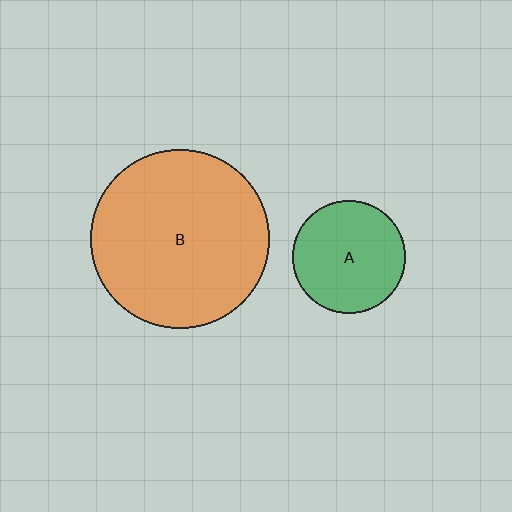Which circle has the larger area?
Circle B (orange).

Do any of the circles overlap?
No, none of the circles overlap.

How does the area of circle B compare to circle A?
Approximately 2.5 times.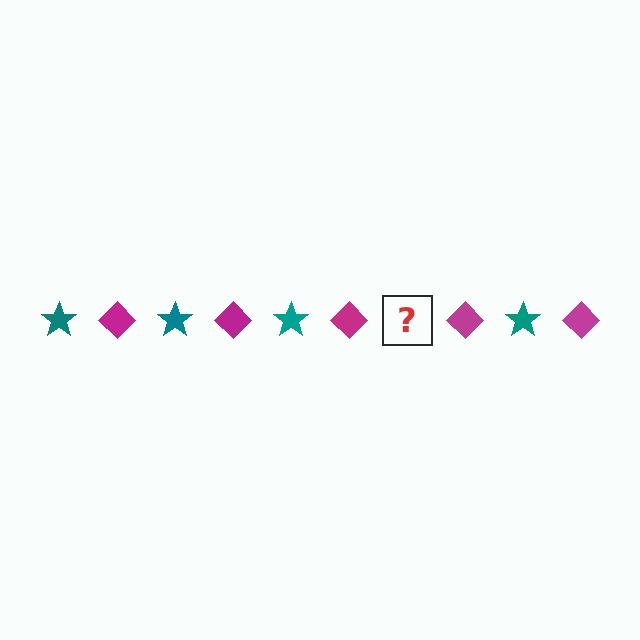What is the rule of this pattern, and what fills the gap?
The rule is that the pattern alternates between teal star and magenta diamond. The gap should be filled with a teal star.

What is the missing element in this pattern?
The missing element is a teal star.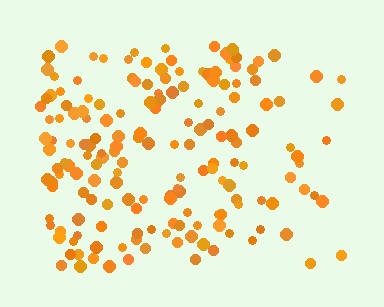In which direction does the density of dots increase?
From right to left, with the left side densest.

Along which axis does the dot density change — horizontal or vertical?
Horizontal.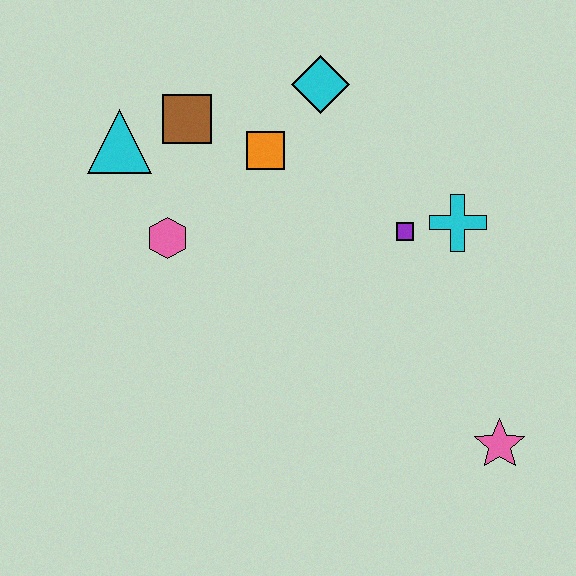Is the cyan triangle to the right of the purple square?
No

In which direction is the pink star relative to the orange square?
The pink star is below the orange square.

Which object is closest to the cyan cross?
The purple square is closest to the cyan cross.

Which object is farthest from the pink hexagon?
The pink star is farthest from the pink hexagon.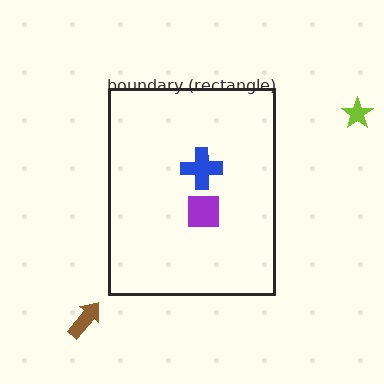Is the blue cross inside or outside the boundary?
Inside.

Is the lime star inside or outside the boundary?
Outside.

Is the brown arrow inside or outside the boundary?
Outside.